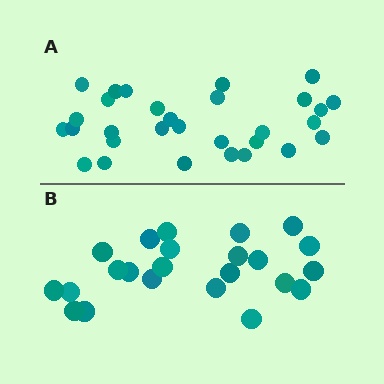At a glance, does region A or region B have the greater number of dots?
Region A (the top region) has more dots.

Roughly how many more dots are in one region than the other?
Region A has roughly 8 or so more dots than region B.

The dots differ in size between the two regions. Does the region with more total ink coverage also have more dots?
No. Region B has more total ink coverage because its dots are larger, but region A actually contains more individual dots. Total area can be misleading — the number of items is what matters here.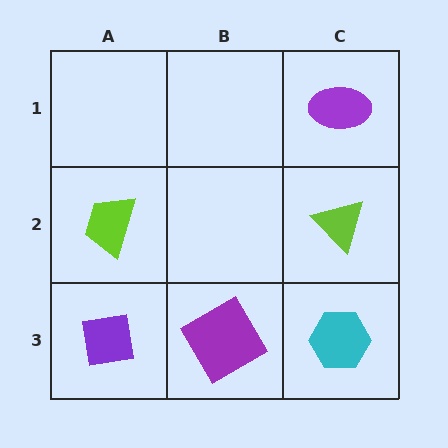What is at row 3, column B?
A purple diamond.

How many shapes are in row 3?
3 shapes.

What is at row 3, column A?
A purple square.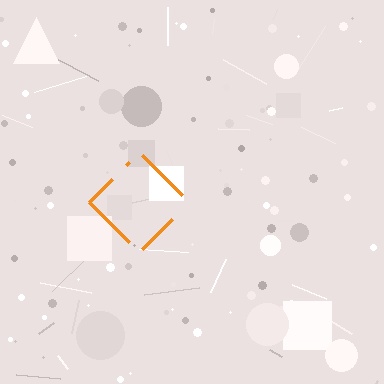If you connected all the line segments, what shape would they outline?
They would outline a diamond.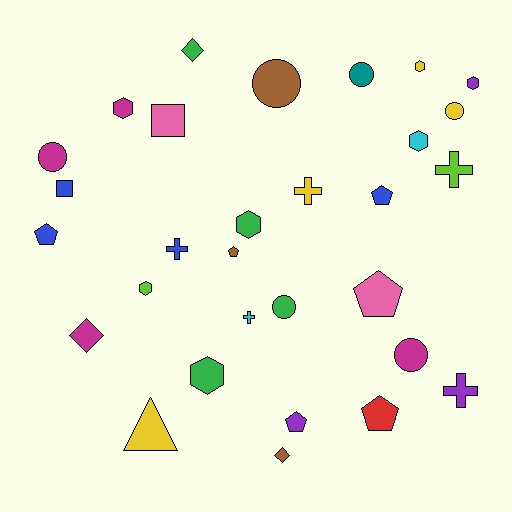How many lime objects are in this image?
There are 2 lime objects.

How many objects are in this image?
There are 30 objects.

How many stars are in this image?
There are no stars.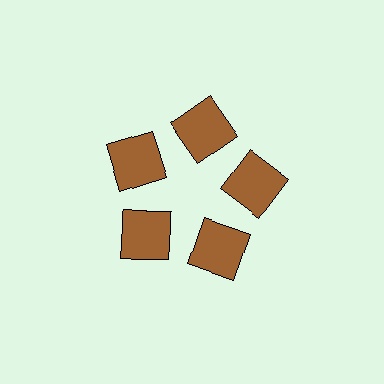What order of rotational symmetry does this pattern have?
This pattern has 5-fold rotational symmetry.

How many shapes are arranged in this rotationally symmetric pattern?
There are 5 shapes, arranged in 5 groups of 1.